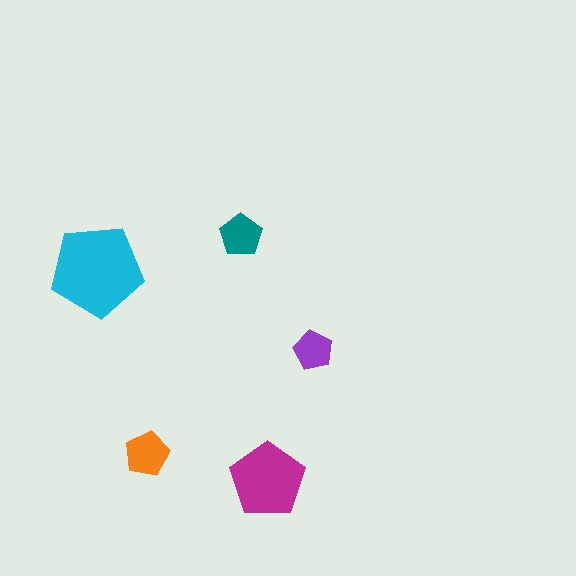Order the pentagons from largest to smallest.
the cyan one, the magenta one, the orange one, the teal one, the purple one.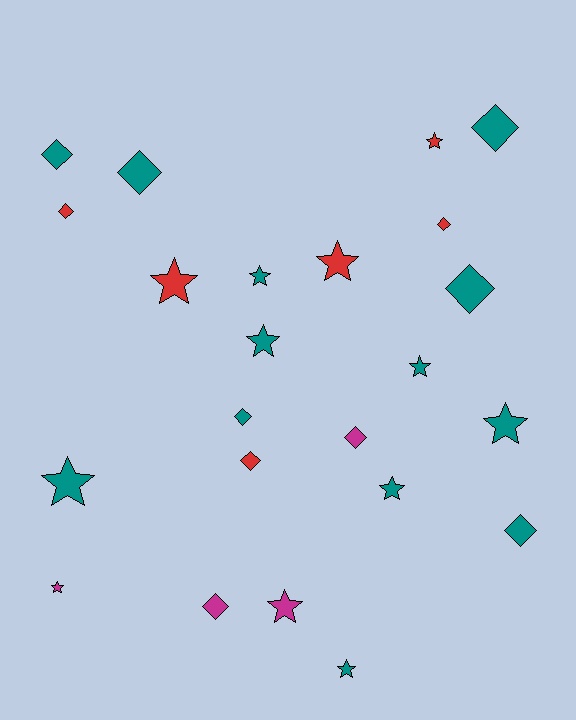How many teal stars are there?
There are 7 teal stars.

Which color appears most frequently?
Teal, with 13 objects.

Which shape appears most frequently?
Star, with 12 objects.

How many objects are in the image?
There are 23 objects.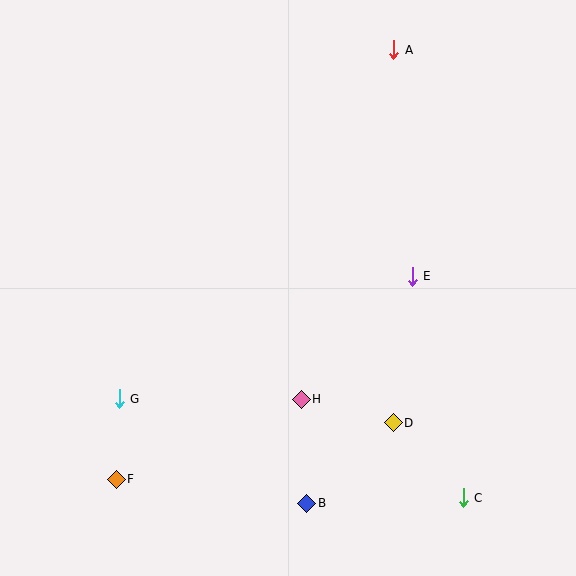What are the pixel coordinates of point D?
Point D is at (393, 423).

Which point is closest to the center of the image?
Point H at (301, 399) is closest to the center.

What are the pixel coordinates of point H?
Point H is at (301, 399).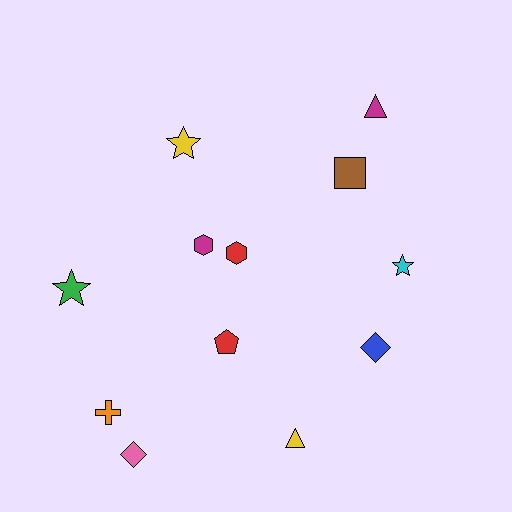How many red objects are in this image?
There are 2 red objects.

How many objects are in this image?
There are 12 objects.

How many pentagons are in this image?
There is 1 pentagon.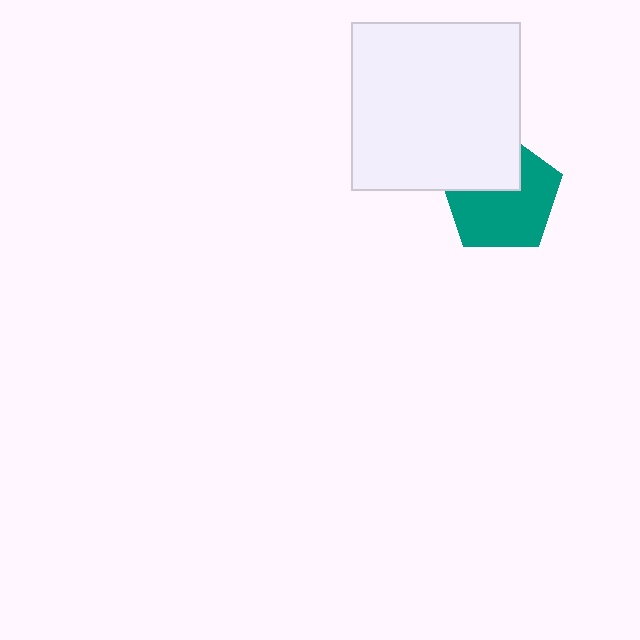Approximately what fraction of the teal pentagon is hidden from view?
Roughly 35% of the teal pentagon is hidden behind the white square.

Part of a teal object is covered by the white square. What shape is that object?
It is a pentagon.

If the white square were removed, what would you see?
You would see the complete teal pentagon.